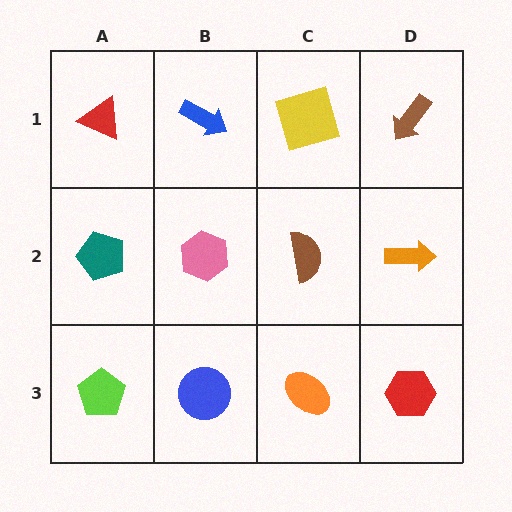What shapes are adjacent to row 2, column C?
A yellow square (row 1, column C), an orange ellipse (row 3, column C), a pink hexagon (row 2, column B), an orange arrow (row 2, column D).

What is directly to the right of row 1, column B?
A yellow square.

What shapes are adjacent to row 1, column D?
An orange arrow (row 2, column D), a yellow square (row 1, column C).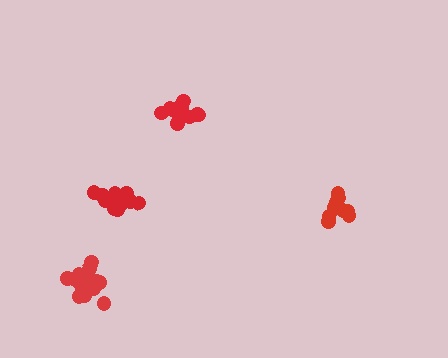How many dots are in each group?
Group 1: 11 dots, Group 2: 12 dots, Group 3: 15 dots, Group 4: 16 dots (54 total).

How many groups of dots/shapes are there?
There are 4 groups.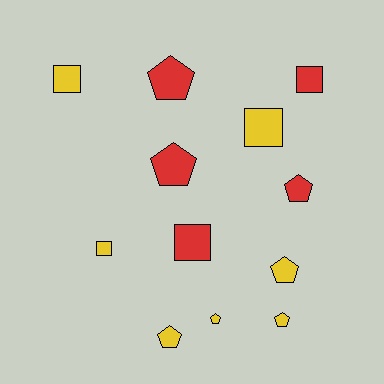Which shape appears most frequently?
Pentagon, with 7 objects.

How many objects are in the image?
There are 12 objects.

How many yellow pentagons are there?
There are 4 yellow pentagons.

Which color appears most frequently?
Yellow, with 7 objects.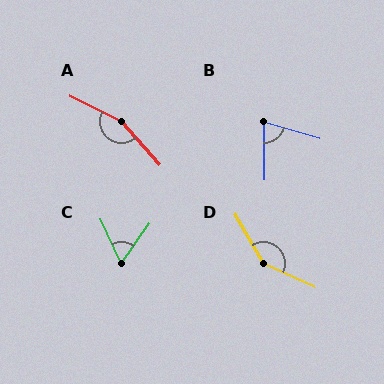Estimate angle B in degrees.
Approximately 74 degrees.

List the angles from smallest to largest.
C (61°), B (74°), D (144°), A (158°).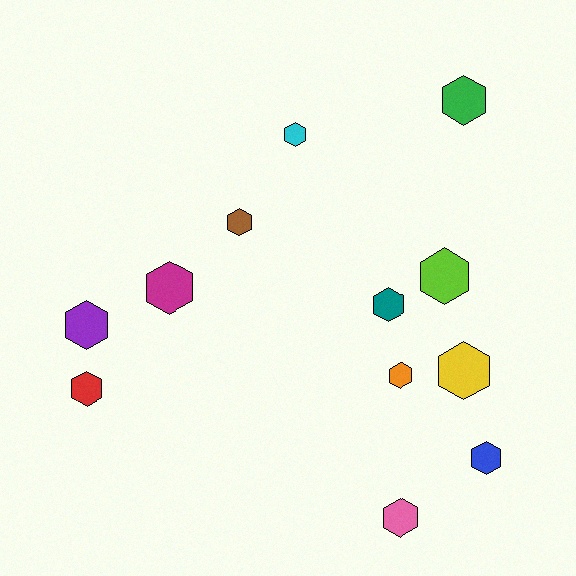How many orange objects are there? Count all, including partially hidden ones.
There is 1 orange object.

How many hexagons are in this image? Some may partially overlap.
There are 12 hexagons.